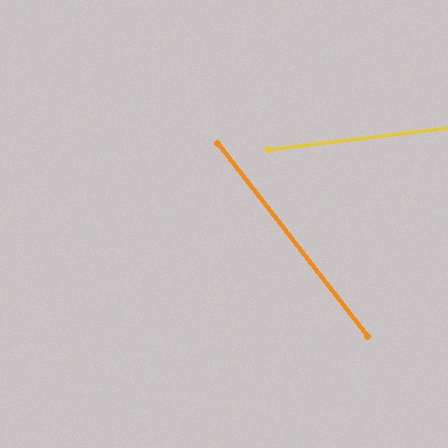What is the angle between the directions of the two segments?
Approximately 59 degrees.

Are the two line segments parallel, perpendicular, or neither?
Neither parallel nor perpendicular — they differ by about 59°.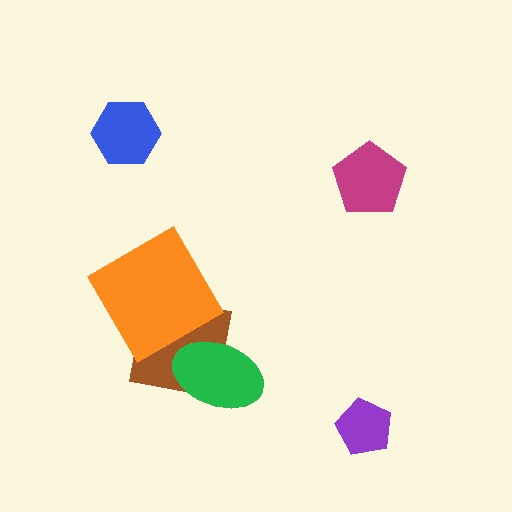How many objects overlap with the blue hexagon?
0 objects overlap with the blue hexagon.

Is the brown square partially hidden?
Yes, it is partially covered by another shape.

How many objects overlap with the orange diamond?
1 object overlaps with the orange diamond.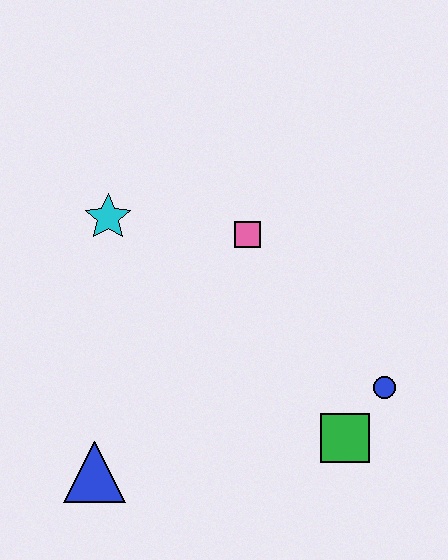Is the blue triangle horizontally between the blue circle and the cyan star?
No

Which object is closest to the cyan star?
The pink square is closest to the cyan star.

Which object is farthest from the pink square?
The blue triangle is farthest from the pink square.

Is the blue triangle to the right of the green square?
No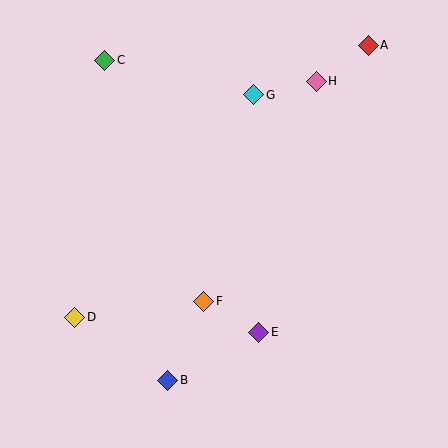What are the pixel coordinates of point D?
Point D is at (75, 317).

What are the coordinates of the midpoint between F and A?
The midpoint between F and A is at (286, 173).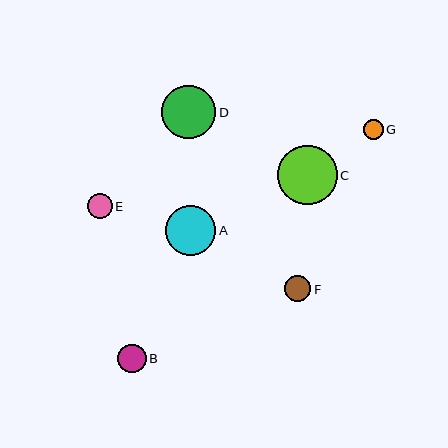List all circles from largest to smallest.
From largest to smallest: C, D, A, B, F, E, G.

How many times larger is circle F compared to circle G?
Circle F is approximately 1.4 times the size of circle G.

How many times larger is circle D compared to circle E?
Circle D is approximately 2.1 times the size of circle E.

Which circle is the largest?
Circle C is the largest with a size of approximately 60 pixels.